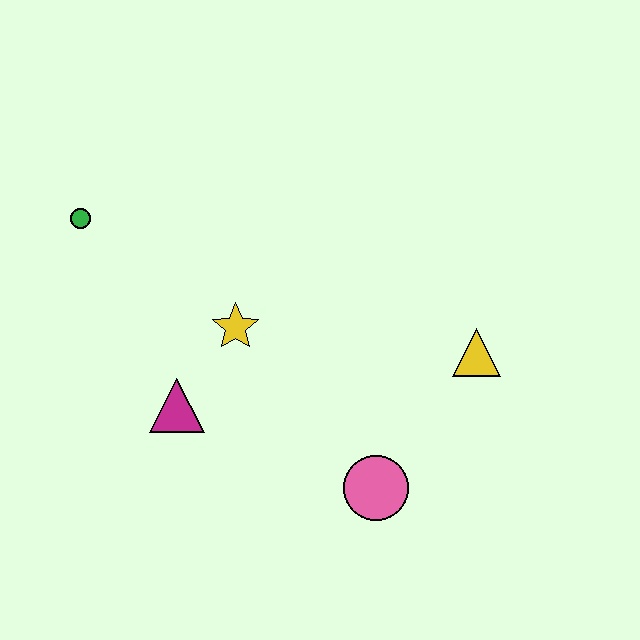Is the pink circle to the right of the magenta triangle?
Yes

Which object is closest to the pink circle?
The yellow triangle is closest to the pink circle.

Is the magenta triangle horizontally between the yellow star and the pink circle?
No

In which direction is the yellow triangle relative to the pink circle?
The yellow triangle is above the pink circle.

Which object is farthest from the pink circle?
The green circle is farthest from the pink circle.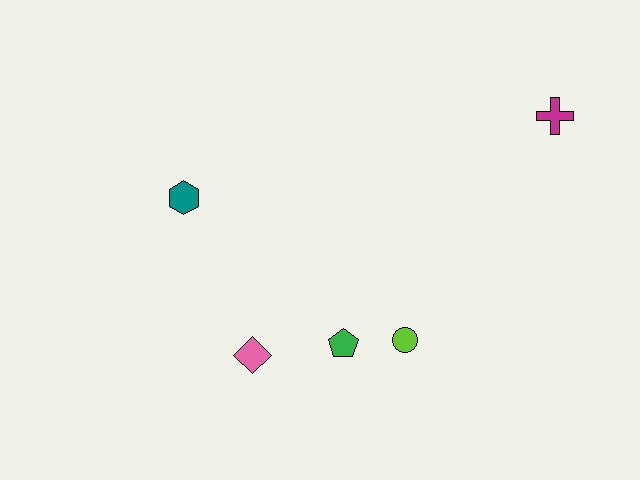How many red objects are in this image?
There are no red objects.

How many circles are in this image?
There is 1 circle.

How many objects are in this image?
There are 5 objects.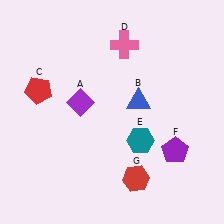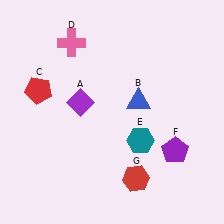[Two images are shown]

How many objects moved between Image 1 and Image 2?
1 object moved between the two images.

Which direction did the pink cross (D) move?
The pink cross (D) moved left.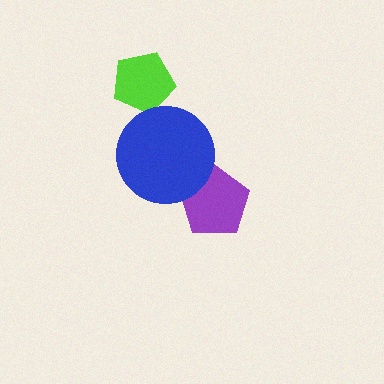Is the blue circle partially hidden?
No, no other shape covers it.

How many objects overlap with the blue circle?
1 object overlaps with the blue circle.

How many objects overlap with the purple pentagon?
1 object overlaps with the purple pentagon.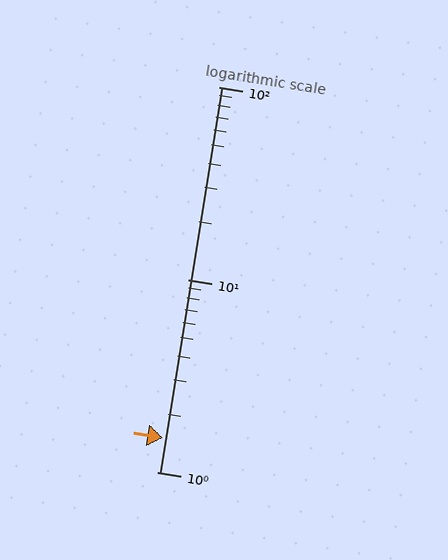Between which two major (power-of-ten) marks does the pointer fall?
The pointer is between 1 and 10.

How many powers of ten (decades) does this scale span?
The scale spans 2 decades, from 1 to 100.